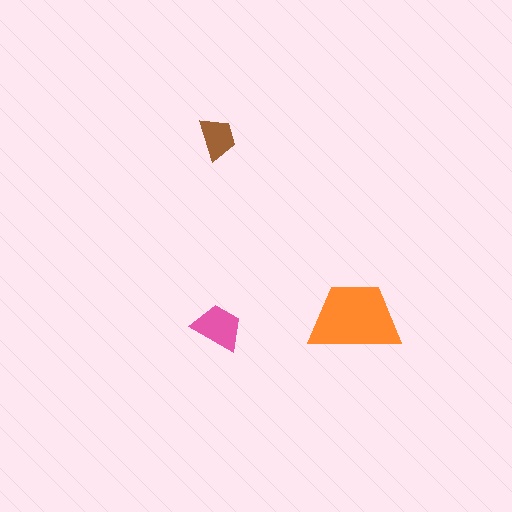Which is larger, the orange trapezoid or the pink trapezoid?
The orange one.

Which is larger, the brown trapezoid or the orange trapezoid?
The orange one.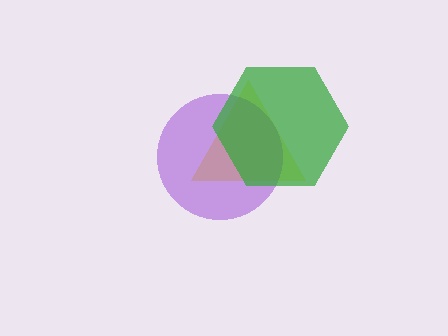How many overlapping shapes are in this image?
There are 3 overlapping shapes in the image.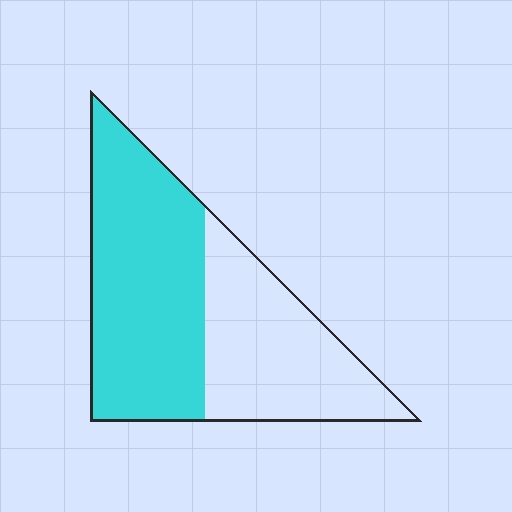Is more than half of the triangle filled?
Yes.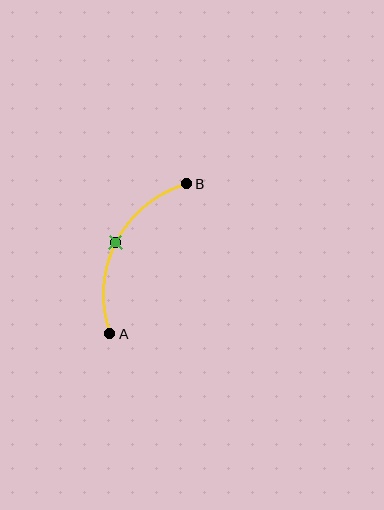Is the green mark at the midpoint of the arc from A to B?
Yes. The green mark lies on the arc at equal arc-length from both A and B — it is the arc midpoint.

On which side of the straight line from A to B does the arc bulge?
The arc bulges to the left of the straight line connecting A and B.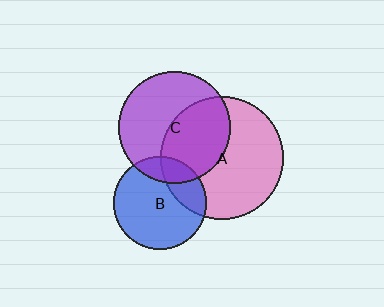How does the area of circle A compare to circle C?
Approximately 1.2 times.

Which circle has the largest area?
Circle A (pink).